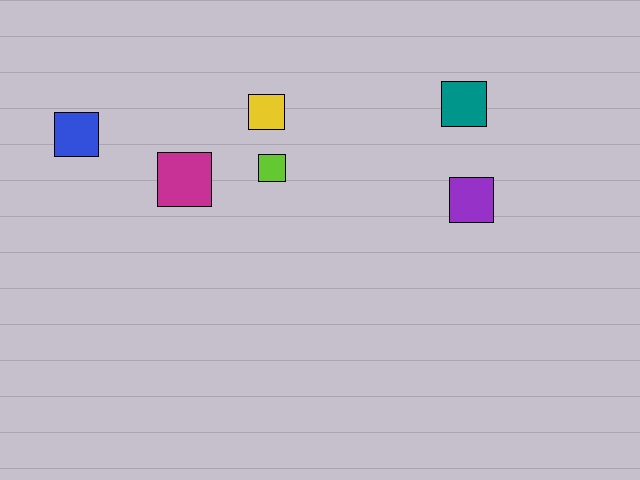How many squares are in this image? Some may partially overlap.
There are 6 squares.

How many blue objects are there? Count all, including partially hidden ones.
There is 1 blue object.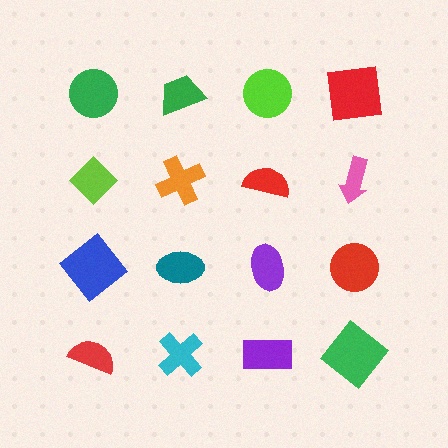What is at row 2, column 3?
A red semicircle.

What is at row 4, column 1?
A red semicircle.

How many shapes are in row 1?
4 shapes.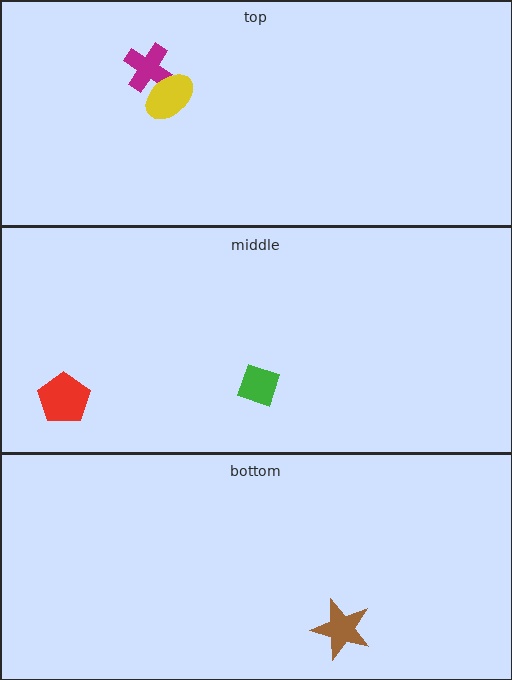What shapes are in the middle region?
The red pentagon, the green diamond.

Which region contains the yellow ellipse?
The top region.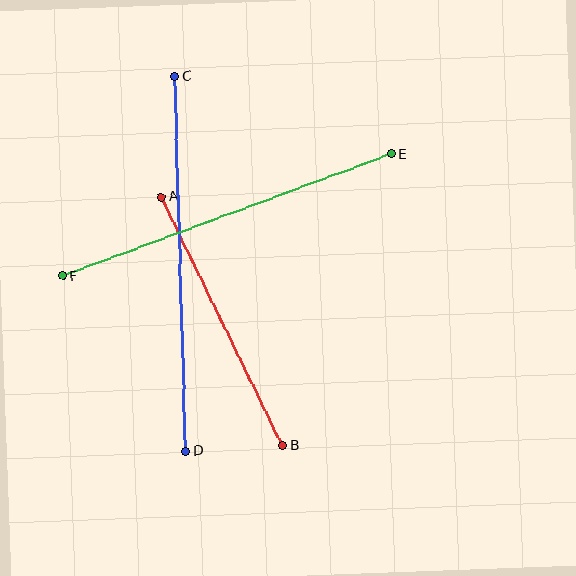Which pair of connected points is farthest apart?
Points C and D are farthest apart.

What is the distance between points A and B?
The distance is approximately 276 pixels.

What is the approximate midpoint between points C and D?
The midpoint is at approximately (180, 264) pixels.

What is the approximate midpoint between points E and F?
The midpoint is at approximately (227, 215) pixels.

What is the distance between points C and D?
The distance is approximately 375 pixels.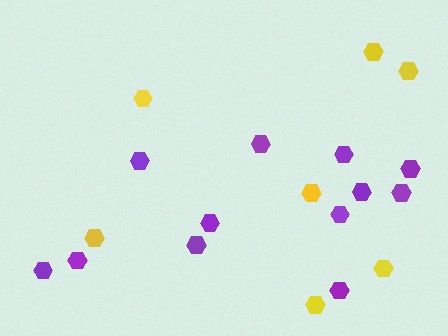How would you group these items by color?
There are 2 groups: one group of purple hexagons (12) and one group of yellow hexagons (7).